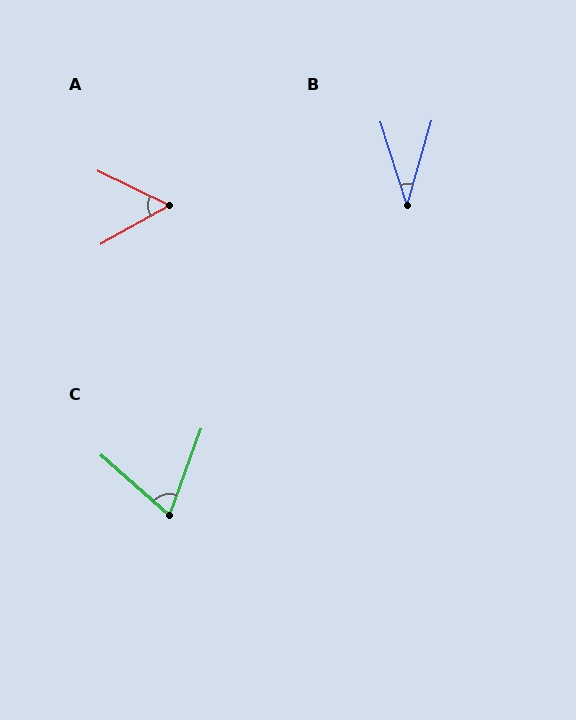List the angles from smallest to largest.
B (34°), A (55°), C (69°).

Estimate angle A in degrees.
Approximately 55 degrees.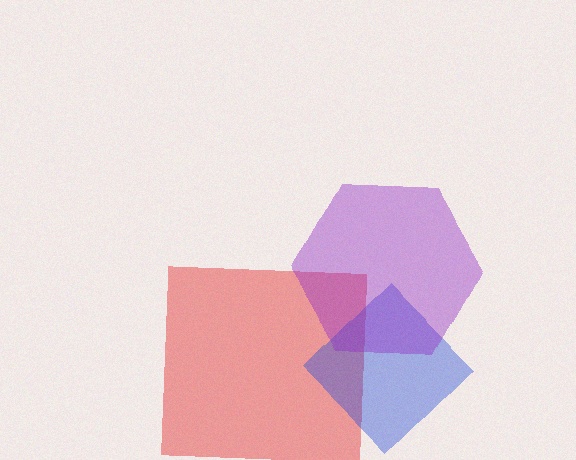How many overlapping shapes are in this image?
There are 3 overlapping shapes in the image.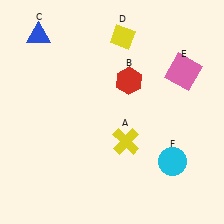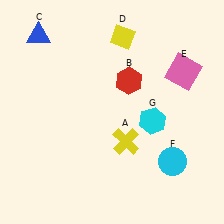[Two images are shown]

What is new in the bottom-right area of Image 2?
A cyan hexagon (G) was added in the bottom-right area of Image 2.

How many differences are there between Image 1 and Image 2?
There is 1 difference between the two images.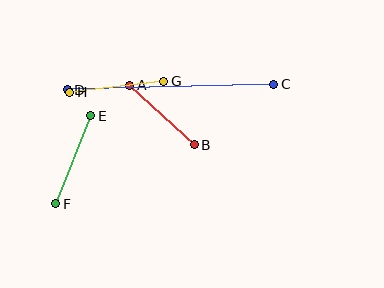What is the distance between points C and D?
The distance is approximately 206 pixels.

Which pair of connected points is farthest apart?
Points C and D are farthest apart.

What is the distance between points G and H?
The distance is approximately 95 pixels.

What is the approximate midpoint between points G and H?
The midpoint is at approximately (117, 87) pixels.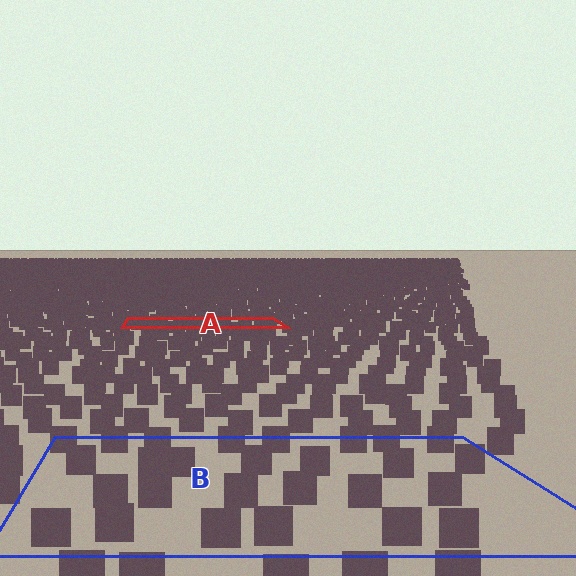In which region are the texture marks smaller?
The texture marks are smaller in region A, because it is farther away.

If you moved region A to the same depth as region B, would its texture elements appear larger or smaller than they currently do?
They would appear larger. At a closer depth, the same texture elements are projected at a bigger on-screen size.